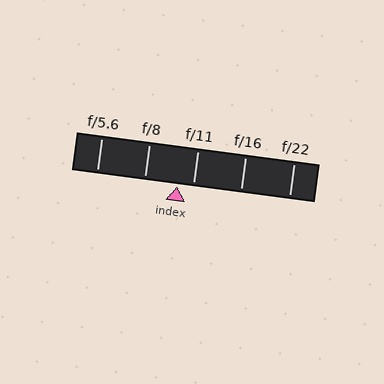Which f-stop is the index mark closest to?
The index mark is closest to f/11.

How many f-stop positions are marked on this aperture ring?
There are 5 f-stop positions marked.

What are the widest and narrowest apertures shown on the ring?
The widest aperture shown is f/5.6 and the narrowest is f/22.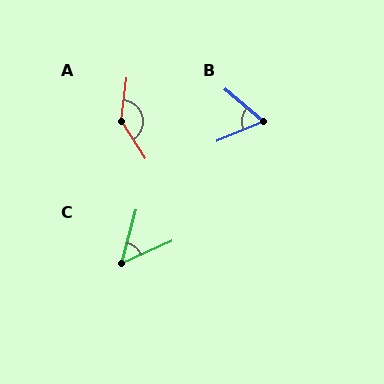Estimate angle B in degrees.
Approximately 63 degrees.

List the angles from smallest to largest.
C (51°), B (63°), A (140°).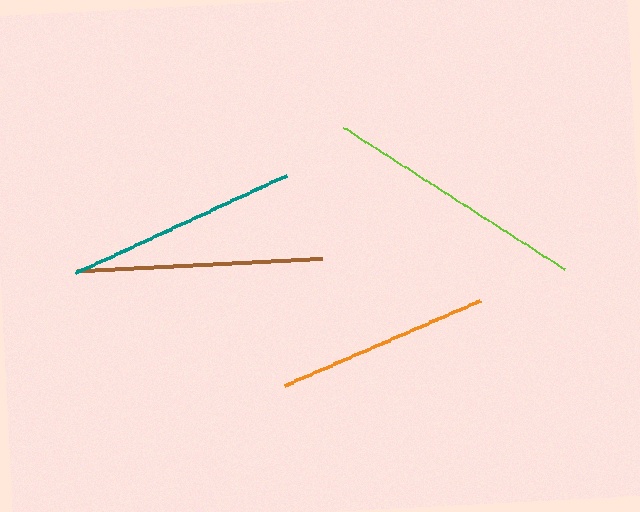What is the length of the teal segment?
The teal segment is approximately 233 pixels long.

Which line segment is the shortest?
The orange line is the shortest at approximately 214 pixels.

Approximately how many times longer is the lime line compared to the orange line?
The lime line is approximately 1.2 times the length of the orange line.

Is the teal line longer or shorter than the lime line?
The lime line is longer than the teal line.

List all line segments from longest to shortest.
From longest to shortest: lime, brown, teal, orange.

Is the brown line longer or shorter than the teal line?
The brown line is longer than the teal line.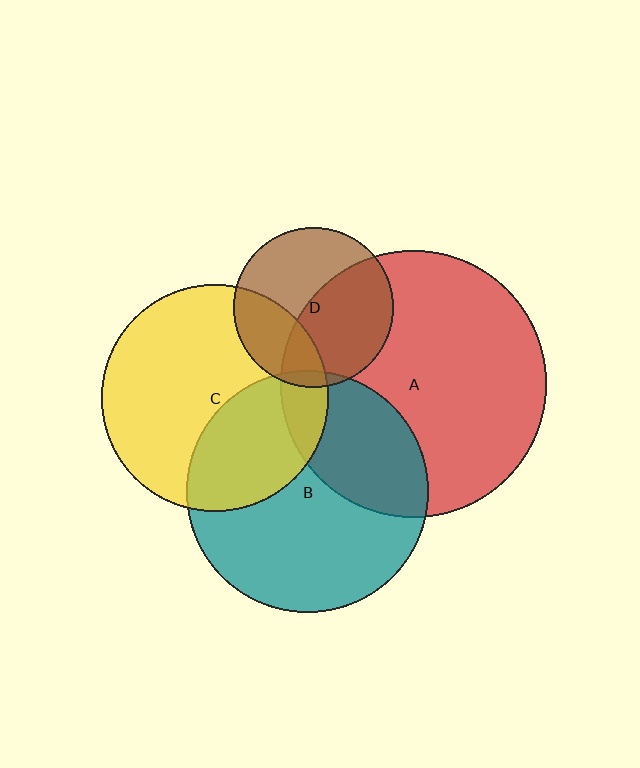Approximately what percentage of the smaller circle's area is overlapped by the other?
Approximately 30%.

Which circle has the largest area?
Circle A (red).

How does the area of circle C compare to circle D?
Approximately 2.0 times.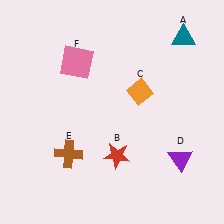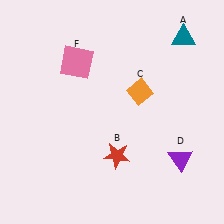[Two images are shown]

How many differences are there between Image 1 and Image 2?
There is 1 difference between the two images.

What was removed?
The brown cross (E) was removed in Image 2.